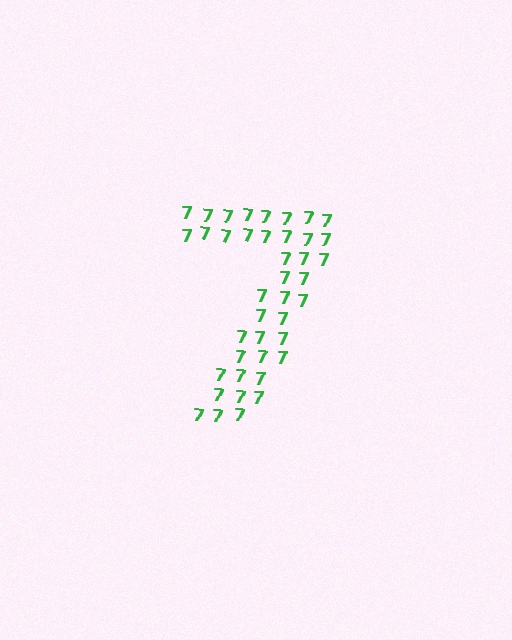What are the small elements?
The small elements are digit 7's.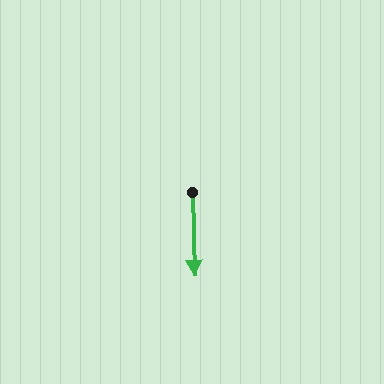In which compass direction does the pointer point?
South.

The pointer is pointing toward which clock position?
Roughly 6 o'clock.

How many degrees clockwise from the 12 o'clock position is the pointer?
Approximately 178 degrees.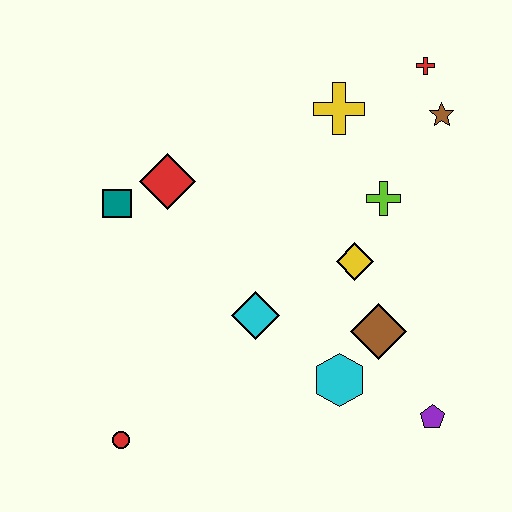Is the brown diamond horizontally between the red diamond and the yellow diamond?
No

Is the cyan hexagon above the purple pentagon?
Yes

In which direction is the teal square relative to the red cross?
The teal square is to the left of the red cross.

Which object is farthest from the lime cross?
The red circle is farthest from the lime cross.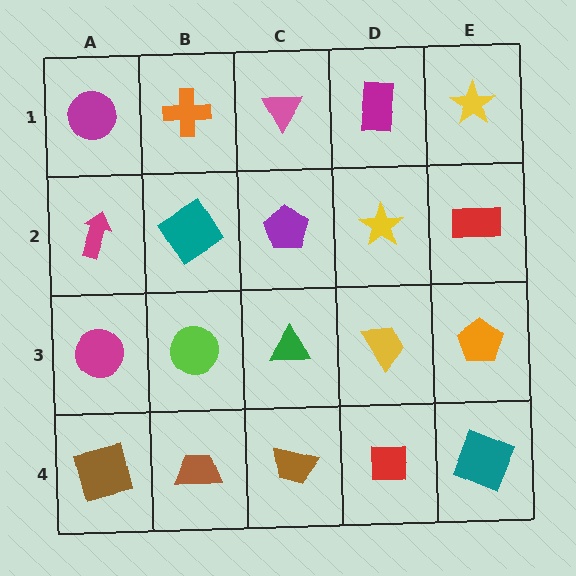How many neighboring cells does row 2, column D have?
4.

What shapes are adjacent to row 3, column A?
A magenta arrow (row 2, column A), a brown square (row 4, column A), a lime circle (row 3, column B).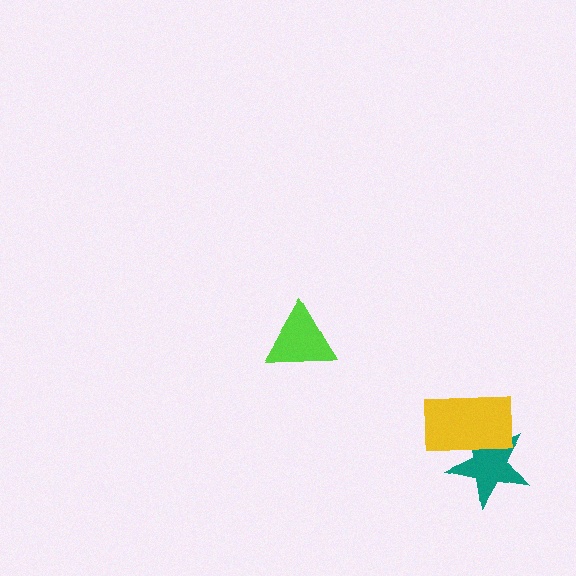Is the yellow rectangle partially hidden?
No, no other shape covers it.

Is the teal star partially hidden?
Yes, it is partially covered by another shape.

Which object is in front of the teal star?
The yellow rectangle is in front of the teal star.